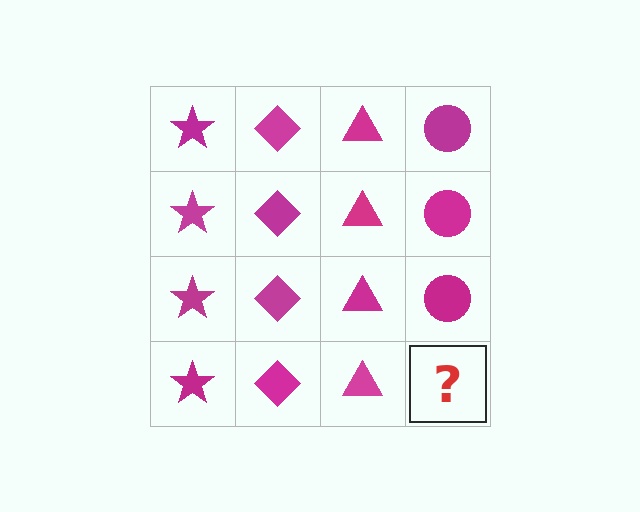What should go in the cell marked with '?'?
The missing cell should contain a magenta circle.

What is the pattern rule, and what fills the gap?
The rule is that each column has a consistent shape. The gap should be filled with a magenta circle.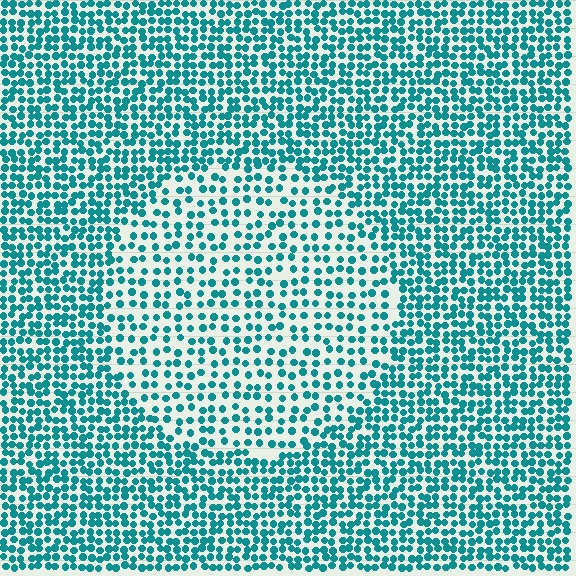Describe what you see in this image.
The image contains small teal elements arranged at two different densities. A circle-shaped region is visible where the elements are less densely packed than the surrounding area.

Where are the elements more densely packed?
The elements are more densely packed outside the circle boundary.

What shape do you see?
I see a circle.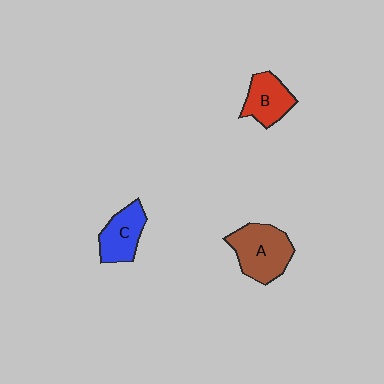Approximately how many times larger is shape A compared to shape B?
Approximately 1.4 times.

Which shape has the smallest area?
Shape B (red).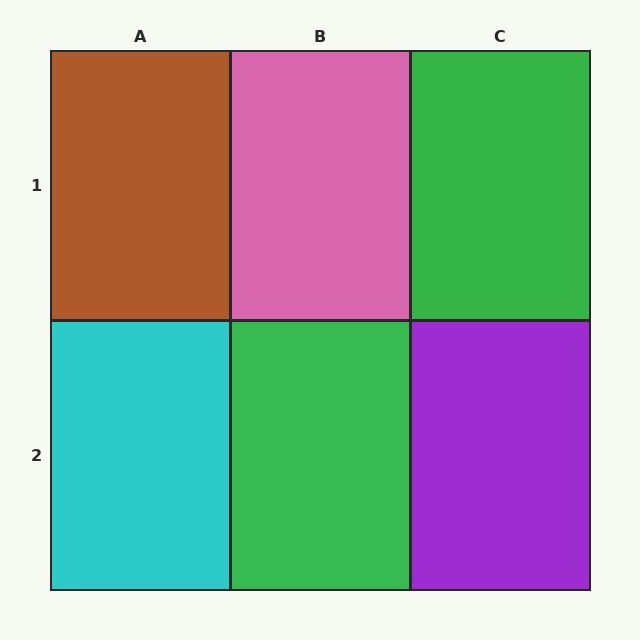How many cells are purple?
1 cell is purple.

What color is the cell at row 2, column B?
Green.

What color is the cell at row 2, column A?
Cyan.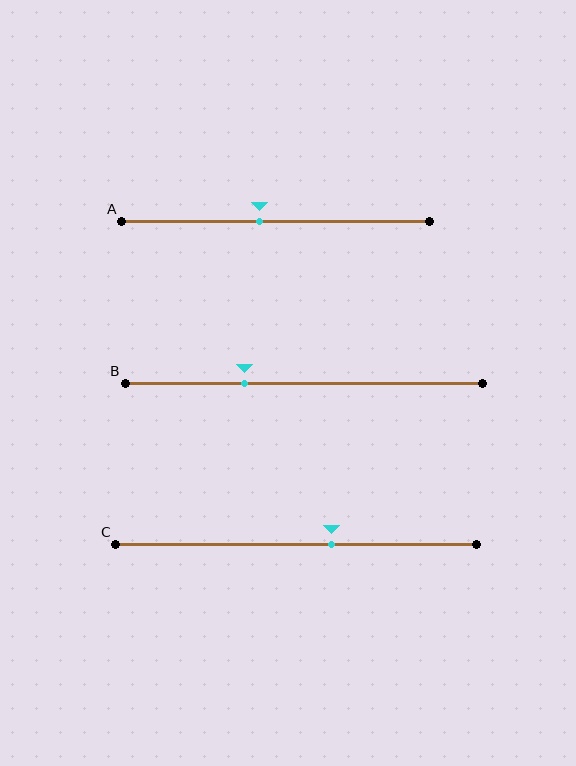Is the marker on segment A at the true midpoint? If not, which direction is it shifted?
No, the marker on segment A is shifted to the left by about 5% of the segment length.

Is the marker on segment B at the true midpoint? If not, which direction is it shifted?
No, the marker on segment B is shifted to the left by about 17% of the segment length.